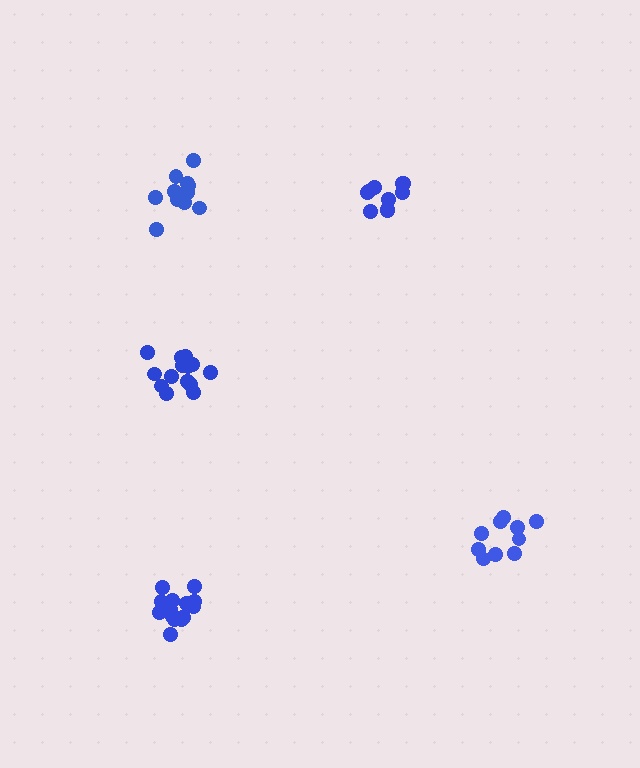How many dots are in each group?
Group 1: 10 dots, Group 2: 10 dots, Group 3: 16 dots, Group 4: 11 dots, Group 5: 15 dots (62 total).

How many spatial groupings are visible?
There are 5 spatial groupings.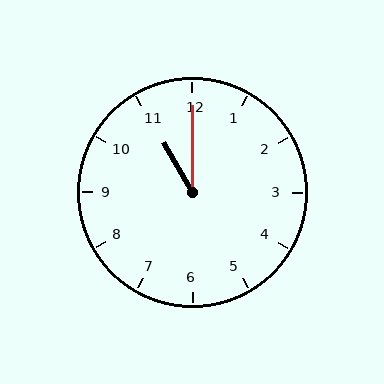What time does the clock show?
11:00.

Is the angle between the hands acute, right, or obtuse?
It is acute.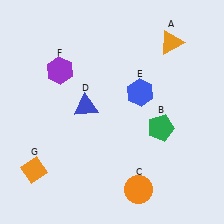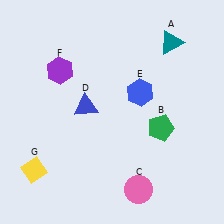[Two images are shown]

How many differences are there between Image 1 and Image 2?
There are 3 differences between the two images.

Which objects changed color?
A changed from orange to teal. C changed from orange to pink. G changed from orange to yellow.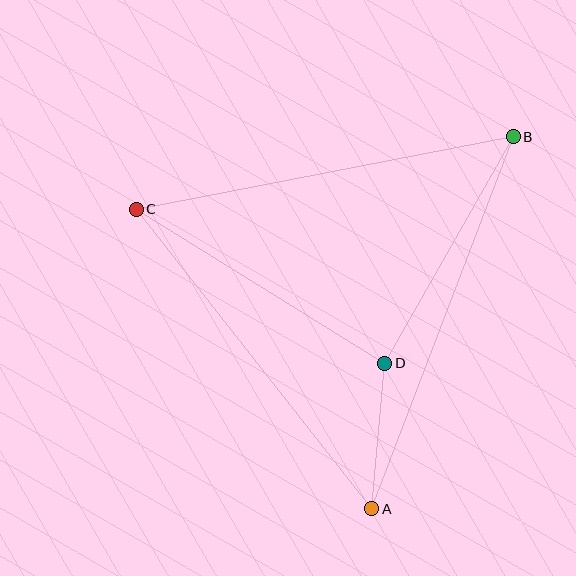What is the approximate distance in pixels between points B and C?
The distance between B and C is approximately 384 pixels.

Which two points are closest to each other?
Points A and D are closest to each other.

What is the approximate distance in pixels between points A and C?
The distance between A and C is approximately 381 pixels.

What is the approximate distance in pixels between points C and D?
The distance between C and D is approximately 292 pixels.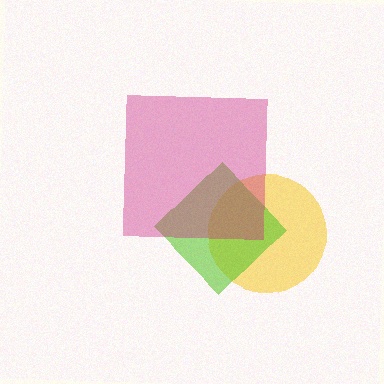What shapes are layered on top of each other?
The layered shapes are: a yellow circle, a lime diamond, a magenta square.